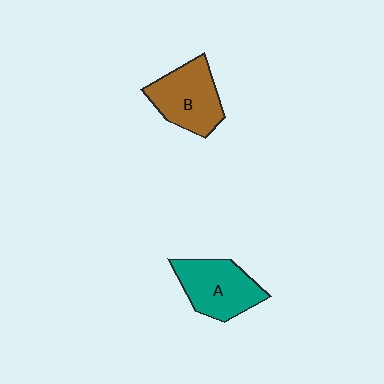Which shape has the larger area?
Shape A (teal).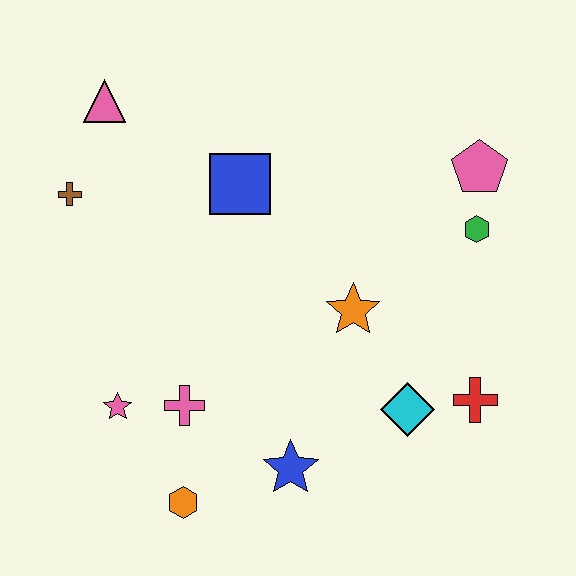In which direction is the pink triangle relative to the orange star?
The pink triangle is to the left of the orange star.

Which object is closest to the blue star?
The orange hexagon is closest to the blue star.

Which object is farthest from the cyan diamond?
The pink triangle is farthest from the cyan diamond.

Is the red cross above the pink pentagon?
No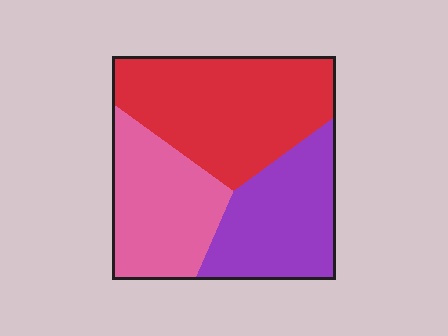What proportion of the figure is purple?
Purple takes up between a sixth and a third of the figure.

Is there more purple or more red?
Red.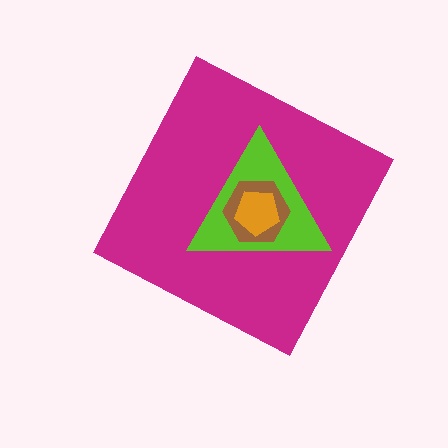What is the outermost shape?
The magenta diamond.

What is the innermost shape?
The orange pentagon.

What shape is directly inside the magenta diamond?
The lime triangle.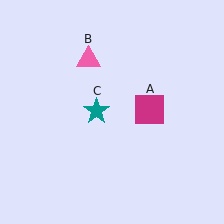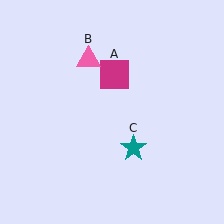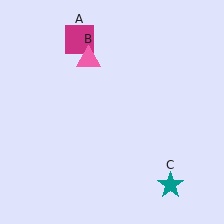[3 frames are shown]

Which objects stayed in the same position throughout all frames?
Pink triangle (object B) remained stationary.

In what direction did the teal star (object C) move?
The teal star (object C) moved down and to the right.